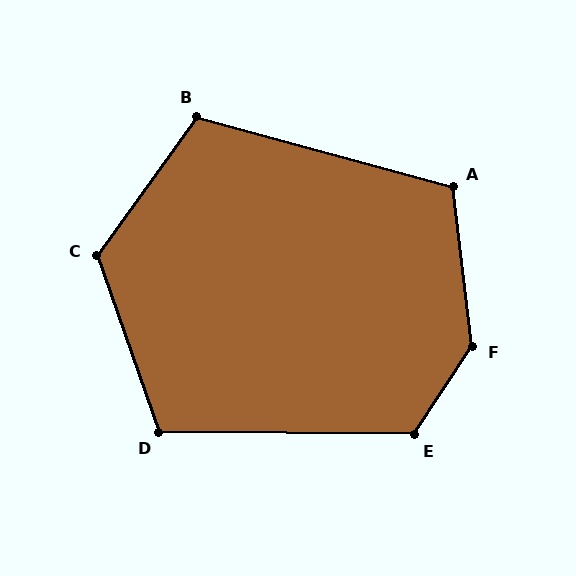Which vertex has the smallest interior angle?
D, at approximately 110 degrees.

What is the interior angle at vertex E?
Approximately 123 degrees (obtuse).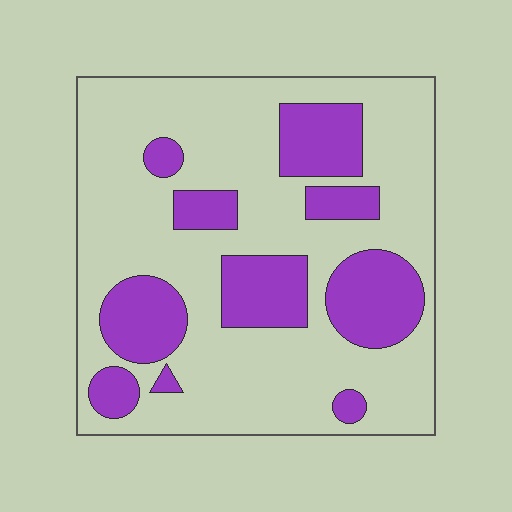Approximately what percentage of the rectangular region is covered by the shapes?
Approximately 30%.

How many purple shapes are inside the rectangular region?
10.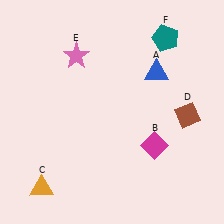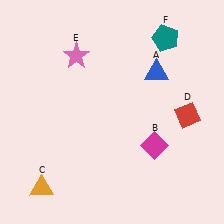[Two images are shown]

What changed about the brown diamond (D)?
In Image 1, D is brown. In Image 2, it changed to red.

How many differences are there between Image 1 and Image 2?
There is 1 difference between the two images.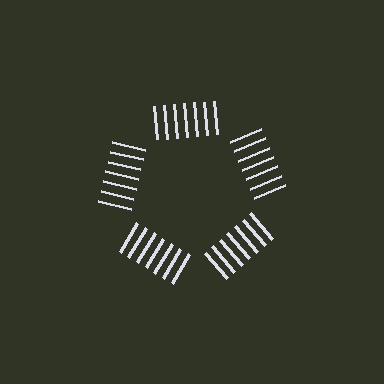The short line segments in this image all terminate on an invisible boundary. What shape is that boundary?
An illusory pentagon — the line segments terminate on its edges but no continuous stroke is drawn.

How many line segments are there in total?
35 — 7 along each of the 5 edges.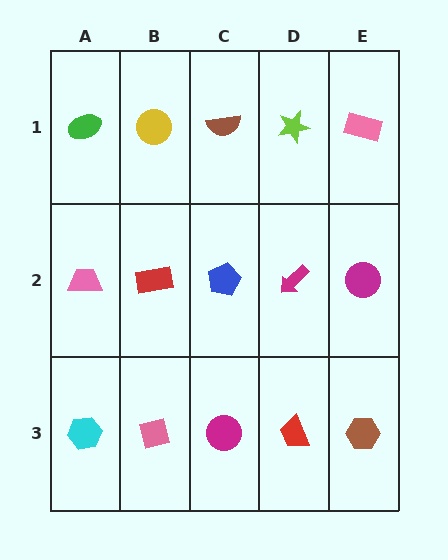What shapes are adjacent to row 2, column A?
A green ellipse (row 1, column A), a cyan hexagon (row 3, column A), a red rectangle (row 2, column B).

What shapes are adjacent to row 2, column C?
A brown semicircle (row 1, column C), a magenta circle (row 3, column C), a red rectangle (row 2, column B), a magenta arrow (row 2, column D).